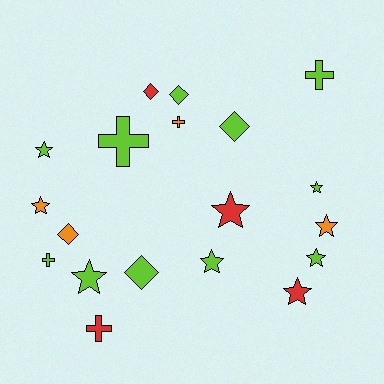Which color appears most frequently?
Lime, with 11 objects.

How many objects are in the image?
There are 19 objects.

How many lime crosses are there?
There are 3 lime crosses.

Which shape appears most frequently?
Star, with 9 objects.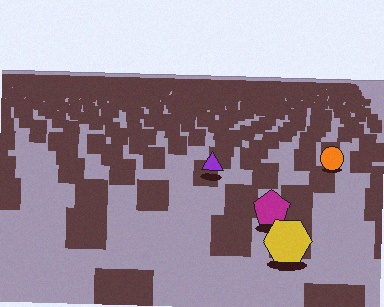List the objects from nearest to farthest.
From nearest to farthest: the yellow hexagon, the magenta pentagon, the purple triangle, the orange circle.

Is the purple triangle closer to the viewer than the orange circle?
Yes. The purple triangle is closer — you can tell from the texture gradient: the ground texture is coarser near it.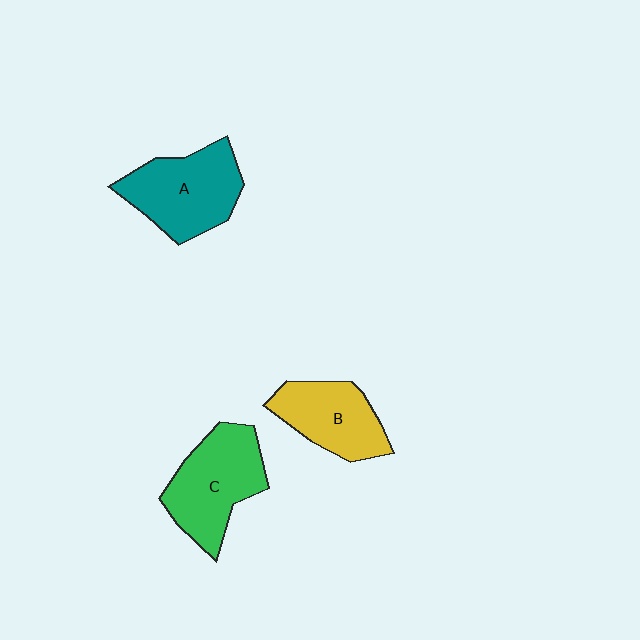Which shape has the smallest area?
Shape B (yellow).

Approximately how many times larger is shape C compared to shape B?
Approximately 1.2 times.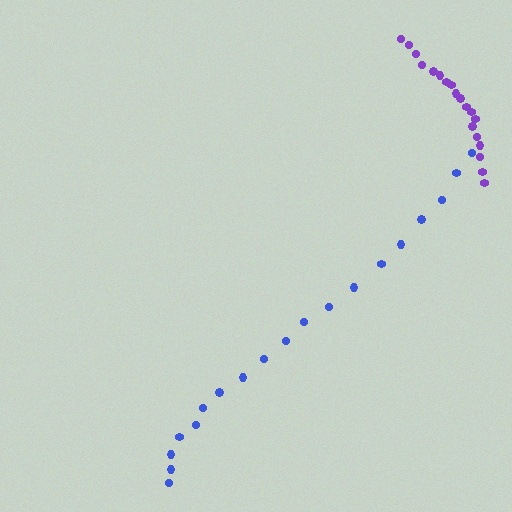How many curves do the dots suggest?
There are 2 distinct paths.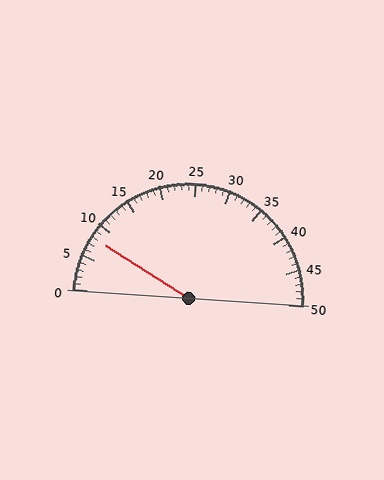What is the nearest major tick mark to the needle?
The nearest major tick mark is 10.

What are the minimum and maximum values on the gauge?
The gauge ranges from 0 to 50.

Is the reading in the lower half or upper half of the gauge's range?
The reading is in the lower half of the range (0 to 50).